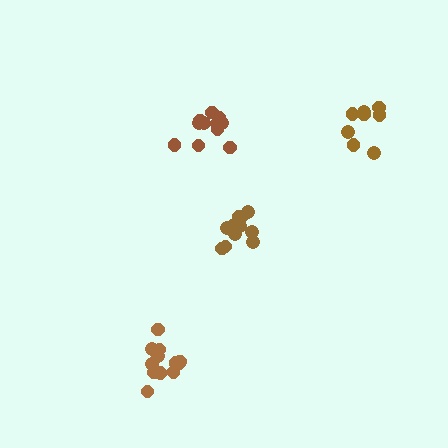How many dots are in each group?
Group 1: 11 dots, Group 2: 12 dots, Group 3: 11 dots, Group 4: 8 dots (42 total).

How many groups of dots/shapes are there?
There are 4 groups.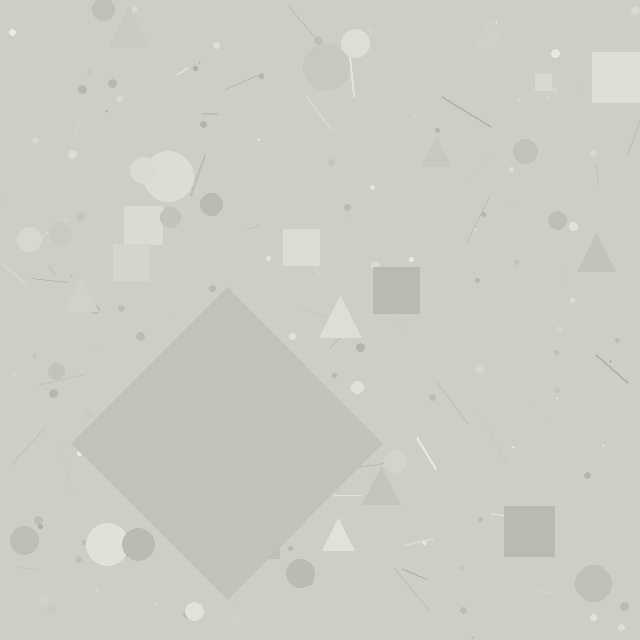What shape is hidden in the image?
A diamond is hidden in the image.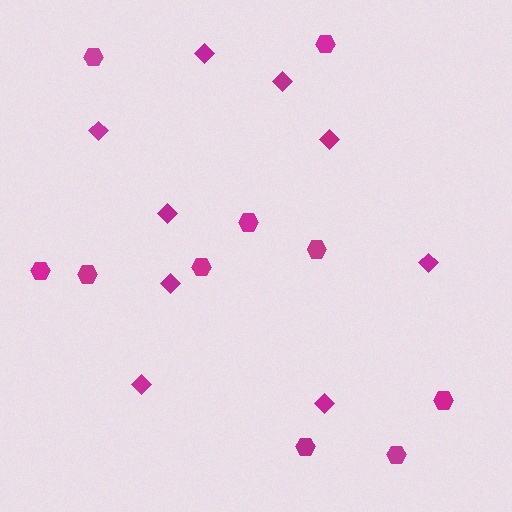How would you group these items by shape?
There are 2 groups: one group of diamonds (9) and one group of hexagons (10).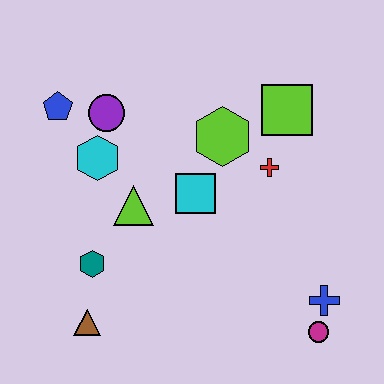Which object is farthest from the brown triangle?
The lime square is farthest from the brown triangle.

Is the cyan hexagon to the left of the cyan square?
Yes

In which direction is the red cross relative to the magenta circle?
The red cross is above the magenta circle.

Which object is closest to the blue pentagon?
The purple circle is closest to the blue pentagon.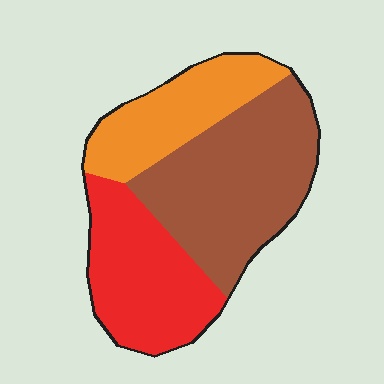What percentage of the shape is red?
Red covers around 30% of the shape.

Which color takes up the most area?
Brown, at roughly 45%.